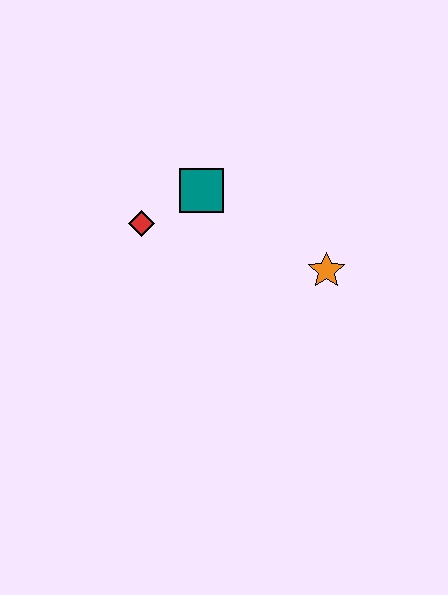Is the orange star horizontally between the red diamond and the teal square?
No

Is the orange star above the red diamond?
No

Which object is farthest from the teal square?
The orange star is farthest from the teal square.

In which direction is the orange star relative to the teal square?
The orange star is to the right of the teal square.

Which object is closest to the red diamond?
The teal square is closest to the red diamond.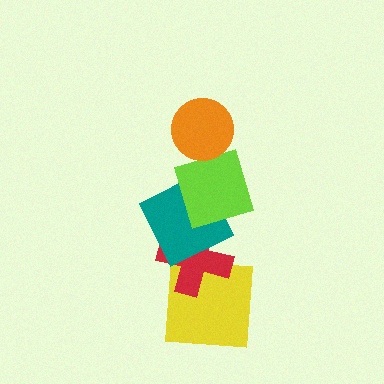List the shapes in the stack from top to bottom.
From top to bottom: the orange circle, the lime square, the teal square, the red cross, the yellow square.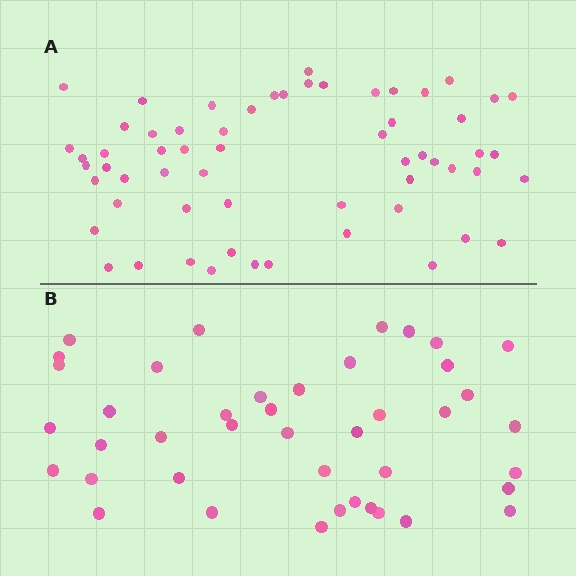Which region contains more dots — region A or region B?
Region A (the top region) has more dots.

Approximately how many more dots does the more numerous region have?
Region A has approximately 20 more dots than region B.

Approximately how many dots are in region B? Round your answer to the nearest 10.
About 40 dots. (The exact count is 42, which rounds to 40.)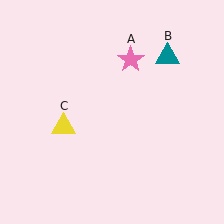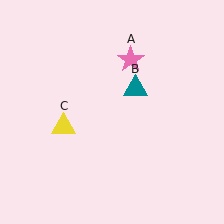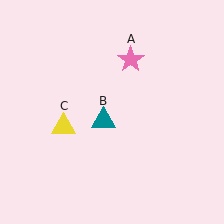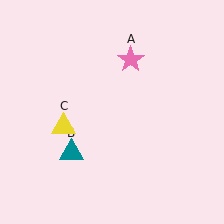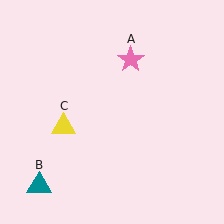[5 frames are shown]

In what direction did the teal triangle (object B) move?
The teal triangle (object B) moved down and to the left.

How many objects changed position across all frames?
1 object changed position: teal triangle (object B).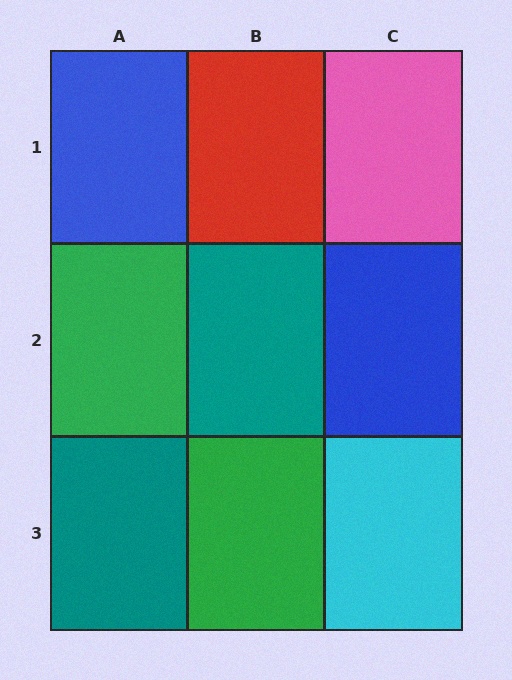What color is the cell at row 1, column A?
Blue.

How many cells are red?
1 cell is red.